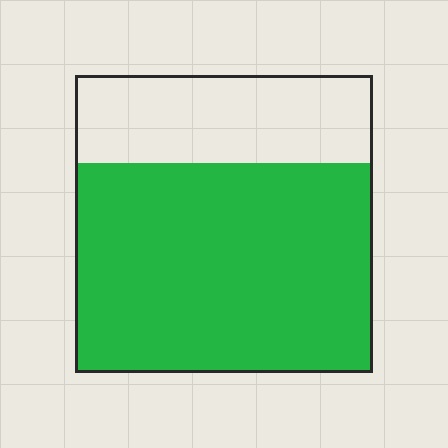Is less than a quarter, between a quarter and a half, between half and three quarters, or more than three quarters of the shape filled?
Between half and three quarters.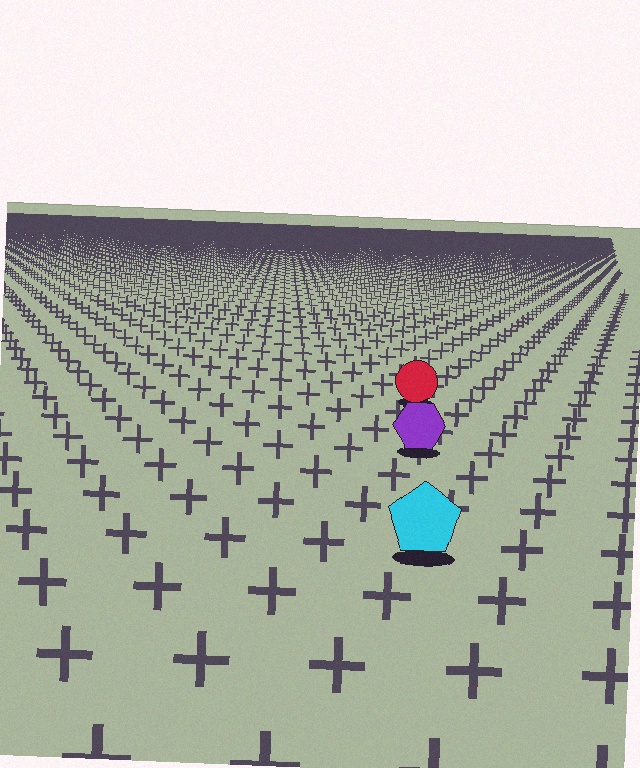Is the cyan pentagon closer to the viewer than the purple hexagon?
Yes. The cyan pentagon is closer — you can tell from the texture gradient: the ground texture is coarser near it.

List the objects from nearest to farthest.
From nearest to farthest: the cyan pentagon, the purple hexagon, the red circle.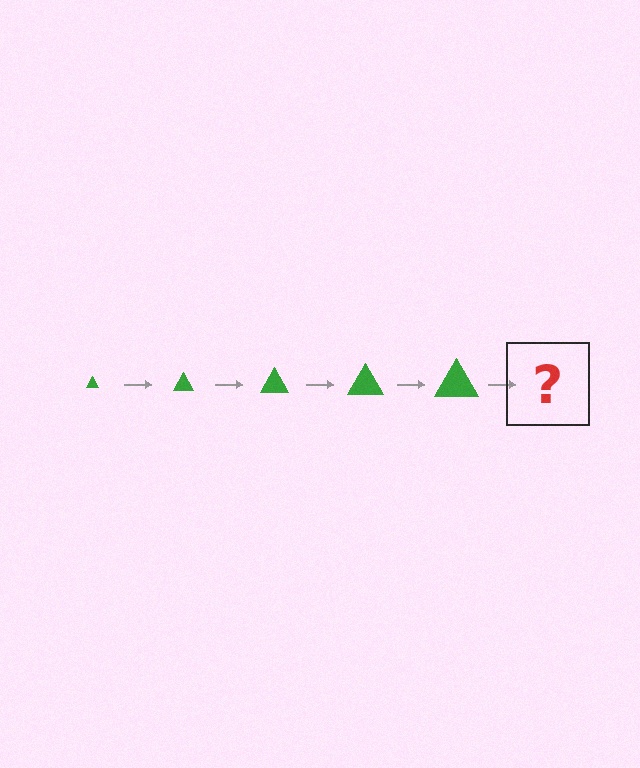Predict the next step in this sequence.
The next step is a green triangle, larger than the previous one.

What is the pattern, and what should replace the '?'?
The pattern is that the triangle gets progressively larger each step. The '?' should be a green triangle, larger than the previous one.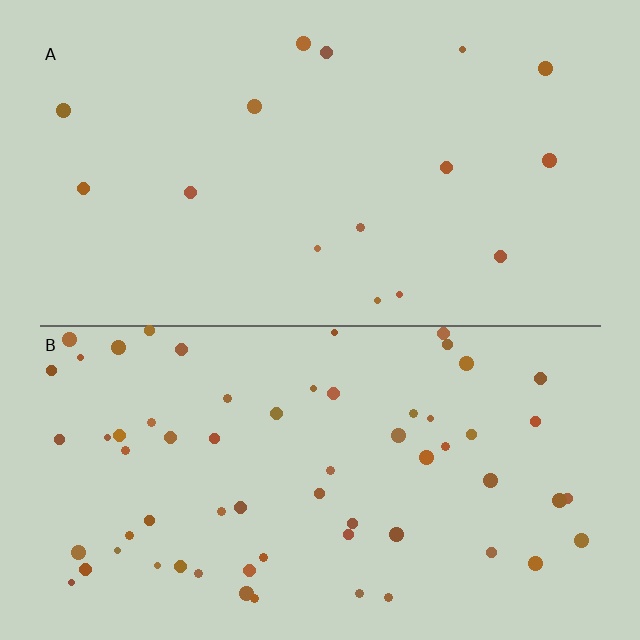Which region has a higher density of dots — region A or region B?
B (the bottom).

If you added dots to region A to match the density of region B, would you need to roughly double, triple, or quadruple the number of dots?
Approximately quadruple.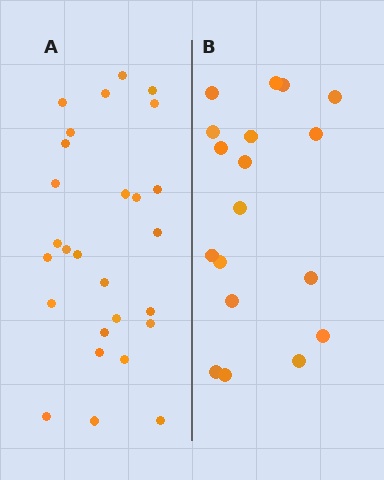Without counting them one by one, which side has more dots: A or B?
Region A (the left region) has more dots.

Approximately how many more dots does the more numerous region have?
Region A has roughly 8 or so more dots than region B.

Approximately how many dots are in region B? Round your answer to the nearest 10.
About 20 dots. (The exact count is 18, which rounds to 20.)